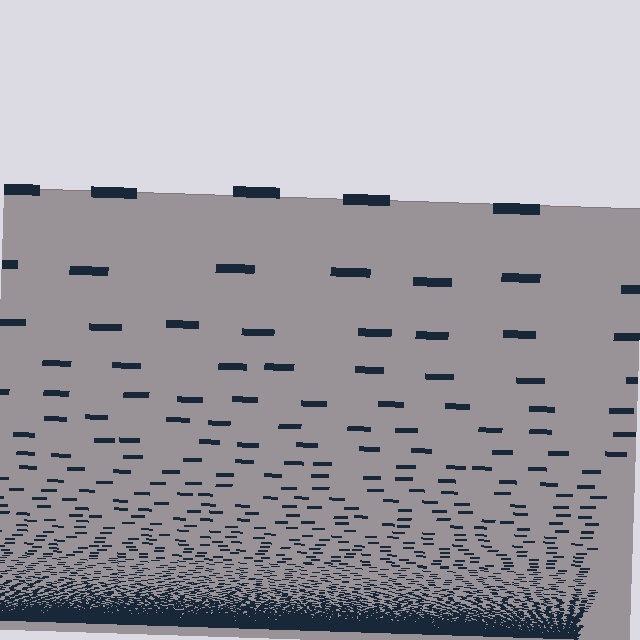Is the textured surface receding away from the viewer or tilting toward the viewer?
The surface appears to tilt toward the viewer. Texture elements get larger and sparser toward the top.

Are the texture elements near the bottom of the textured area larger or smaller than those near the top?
Smaller. The gradient is inverted — elements near the bottom are smaller and denser.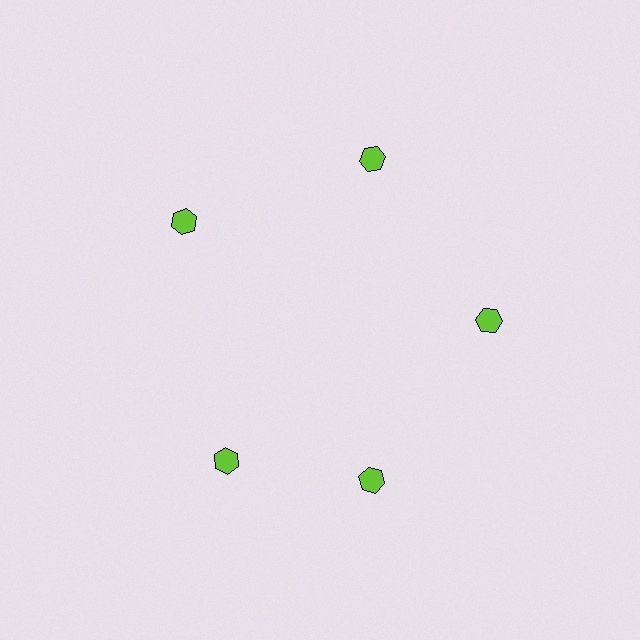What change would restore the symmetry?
The symmetry would be restored by rotating it back into even spacing with its neighbors so that all 5 hexagons sit at equal angles and equal distance from the center.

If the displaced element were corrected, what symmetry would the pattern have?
It would have 5-fold rotational symmetry — the pattern would map onto itself every 72 degrees.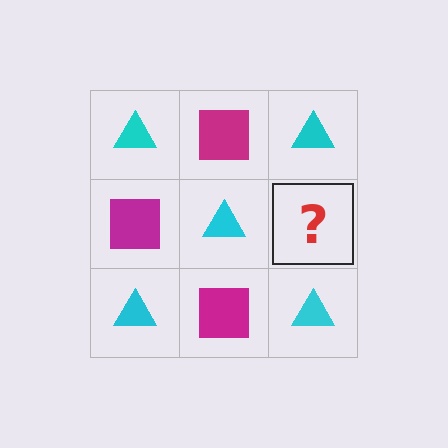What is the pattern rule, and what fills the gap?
The rule is that it alternates cyan triangle and magenta square in a checkerboard pattern. The gap should be filled with a magenta square.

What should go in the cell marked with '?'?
The missing cell should contain a magenta square.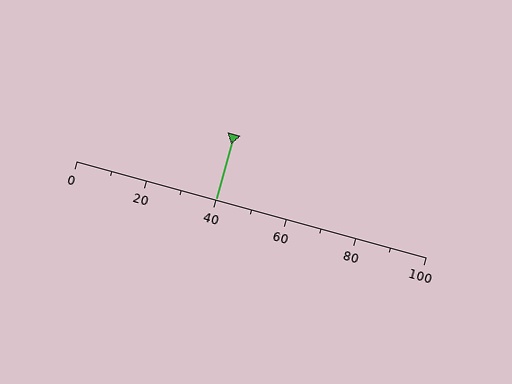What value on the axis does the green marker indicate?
The marker indicates approximately 40.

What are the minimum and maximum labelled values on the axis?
The axis runs from 0 to 100.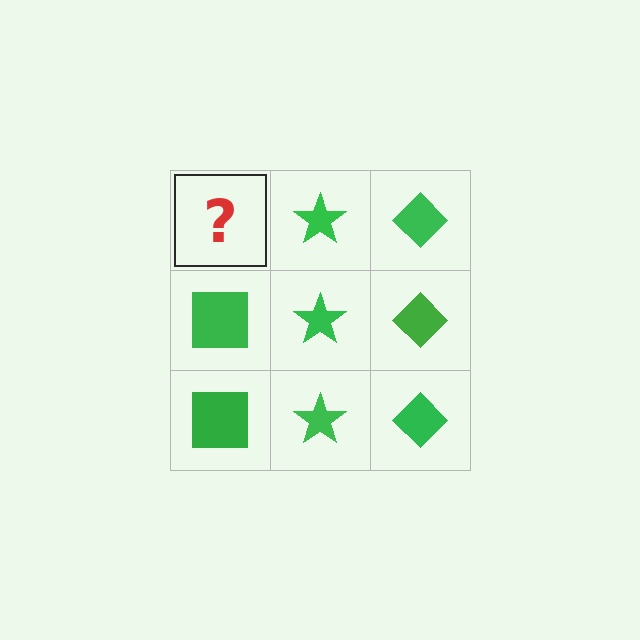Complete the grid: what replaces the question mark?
The question mark should be replaced with a green square.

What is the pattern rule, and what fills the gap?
The rule is that each column has a consistent shape. The gap should be filled with a green square.